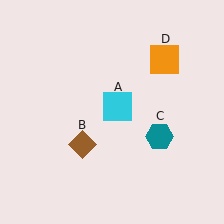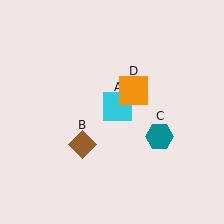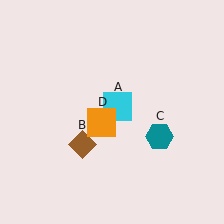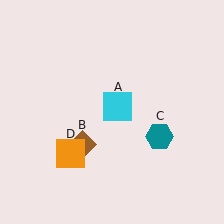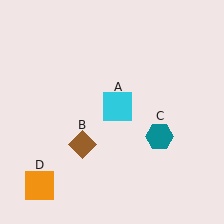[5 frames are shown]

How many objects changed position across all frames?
1 object changed position: orange square (object D).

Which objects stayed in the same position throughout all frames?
Cyan square (object A) and brown diamond (object B) and teal hexagon (object C) remained stationary.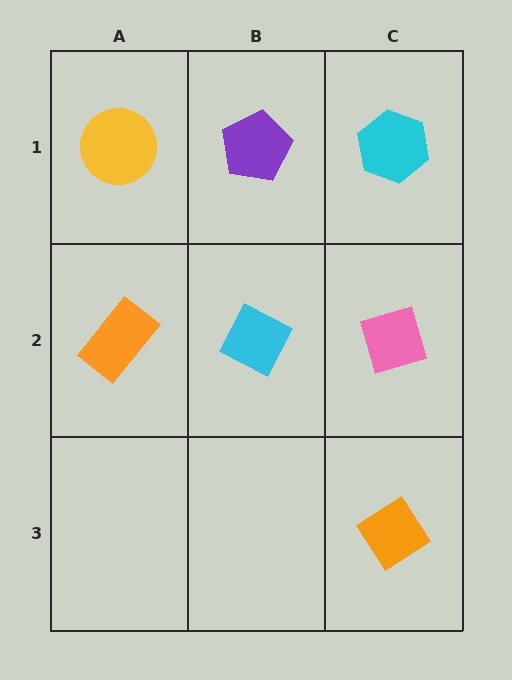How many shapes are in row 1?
3 shapes.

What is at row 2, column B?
A cyan diamond.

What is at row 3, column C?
An orange diamond.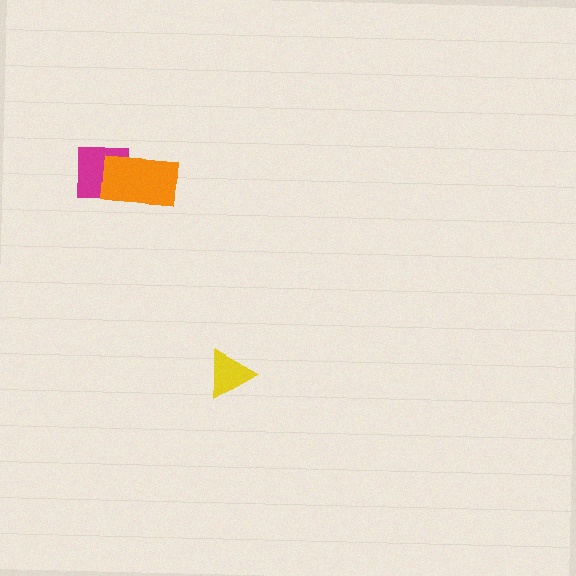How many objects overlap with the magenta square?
1 object overlaps with the magenta square.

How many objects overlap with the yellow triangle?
0 objects overlap with the yellow triangle.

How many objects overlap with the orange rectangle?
1 object overlaps with the orange rectangle.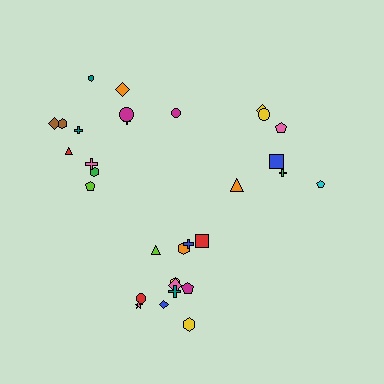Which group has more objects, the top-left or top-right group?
The top-left group.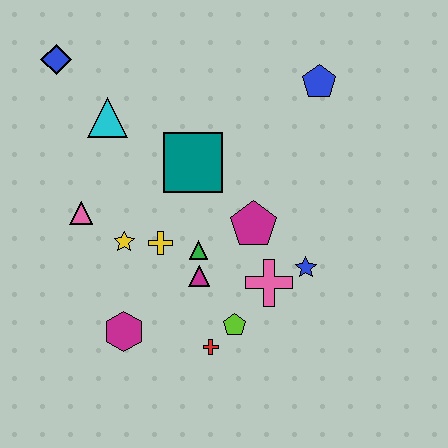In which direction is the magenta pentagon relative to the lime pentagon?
The magenta pentagon is above the lime pentagon.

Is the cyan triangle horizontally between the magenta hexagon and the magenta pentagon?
No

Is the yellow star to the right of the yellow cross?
No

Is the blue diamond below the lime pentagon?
No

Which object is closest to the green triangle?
The magenta triangle is closest to the green triangle.